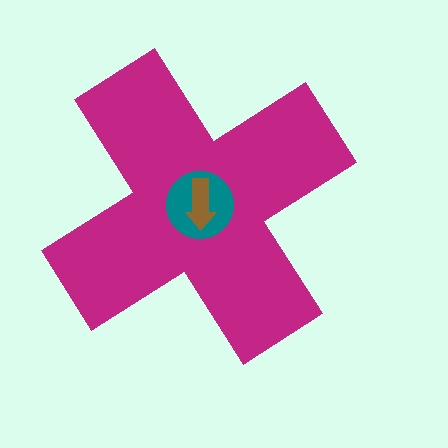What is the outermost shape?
The magenta cross.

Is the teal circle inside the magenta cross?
Yes.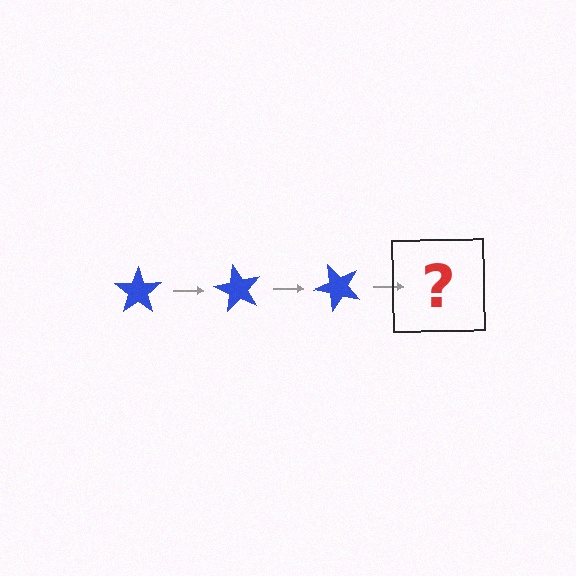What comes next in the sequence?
The next element should be a blue star rotated 180 degrees.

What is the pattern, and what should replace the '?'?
The pattern is that the star rotates 60 degrees each step. The '?' should be a blue star rotated 180 degrees.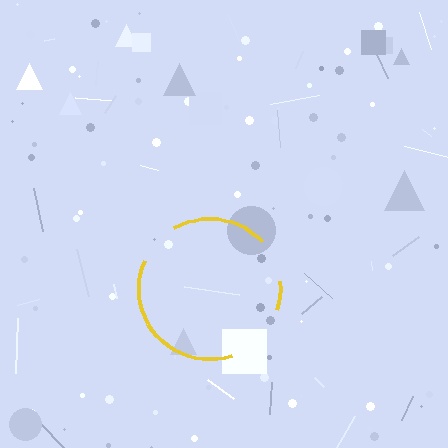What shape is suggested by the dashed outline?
The dashed outline suggests a circle.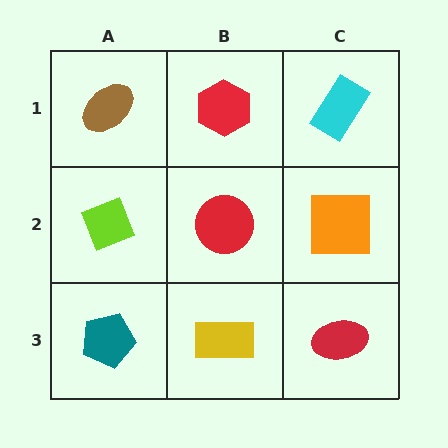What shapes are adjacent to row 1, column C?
An orange square (row 2, column C), a red hexagon (row 1, column B).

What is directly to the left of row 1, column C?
A red hexagon.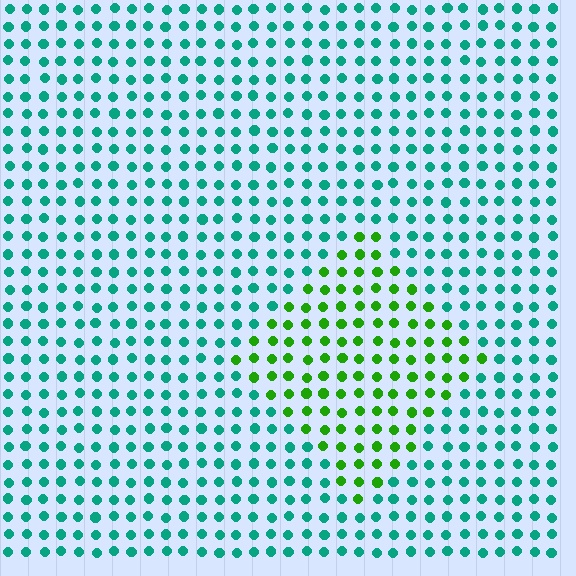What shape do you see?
I see a diamond.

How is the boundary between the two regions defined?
The boundary is defined purely by a slight shift in hue (about 55 degrees). Spacing, size, and orientation are identical on both sides.